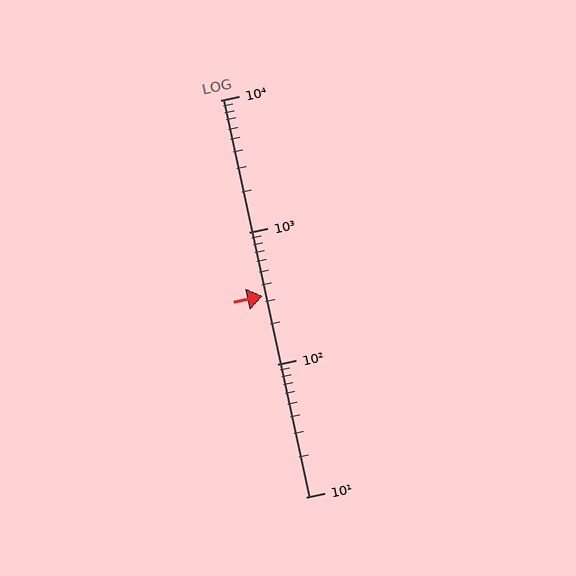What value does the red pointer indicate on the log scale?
The pointer indicates approximately 330.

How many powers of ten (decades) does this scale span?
The scale spans 3 decades, from 10 to 10000.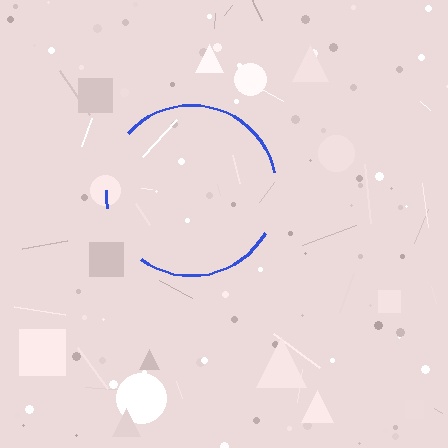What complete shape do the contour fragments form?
The contour fragments form a circle.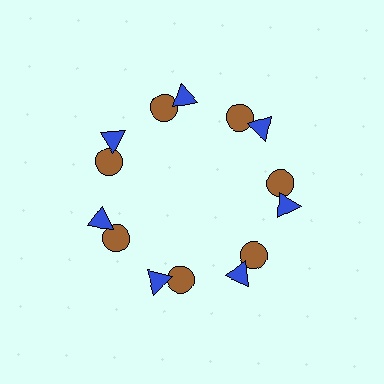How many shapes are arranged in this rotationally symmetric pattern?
There are 14 shapes, arranged in 7 groups of 2.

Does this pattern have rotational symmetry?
Yes, this pattern has 7-fold rotational symmetry. It looks the same after rotating 51 degrees around the center.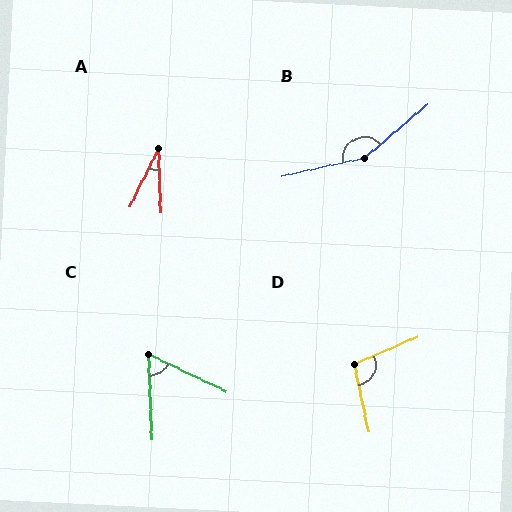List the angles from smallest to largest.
A (28°), C (62°), D (101°), B (152°).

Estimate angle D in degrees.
Approximately 101 degrees.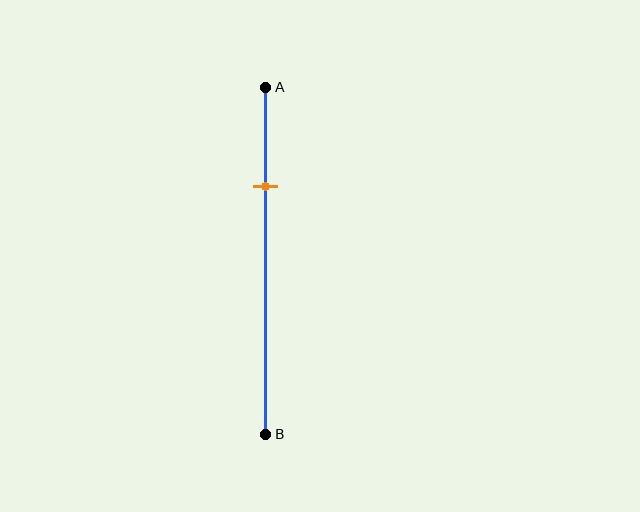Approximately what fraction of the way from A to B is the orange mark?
The orange mark is approximately 30% of the way from A to B.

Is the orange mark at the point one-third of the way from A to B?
No, the mark is at about 30% from A, not at the 33% one-third point.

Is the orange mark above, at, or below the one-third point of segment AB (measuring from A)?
The orange mark is above the one-third point of segment AB.